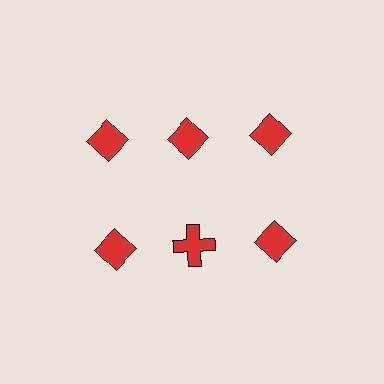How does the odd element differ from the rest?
It has a different shape: cross instead of diamond.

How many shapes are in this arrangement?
There are 6 shapes arranged in a grid pattern.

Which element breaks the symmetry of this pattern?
The red cross in the second row, second from left column breaks the symmetry. All other shapes are red diamonds.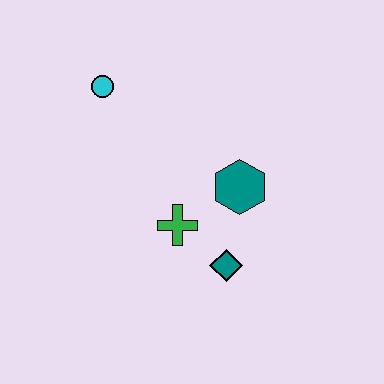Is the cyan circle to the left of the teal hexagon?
Yes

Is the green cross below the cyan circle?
Yes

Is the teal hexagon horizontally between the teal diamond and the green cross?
No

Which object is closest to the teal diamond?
The green cross is closest to the teal diamond.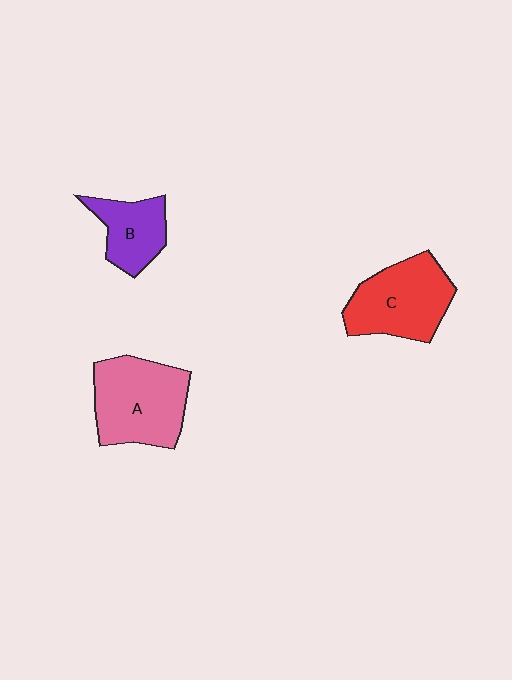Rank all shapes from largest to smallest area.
From largest to smallest: A (pink), C (red), B (purple).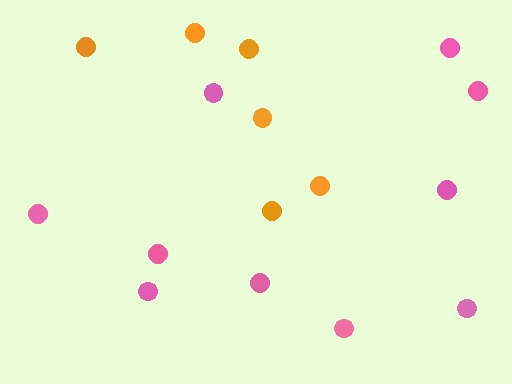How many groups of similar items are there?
There are 2 groups: one group of orange circles (6) and one group of pink circles (10).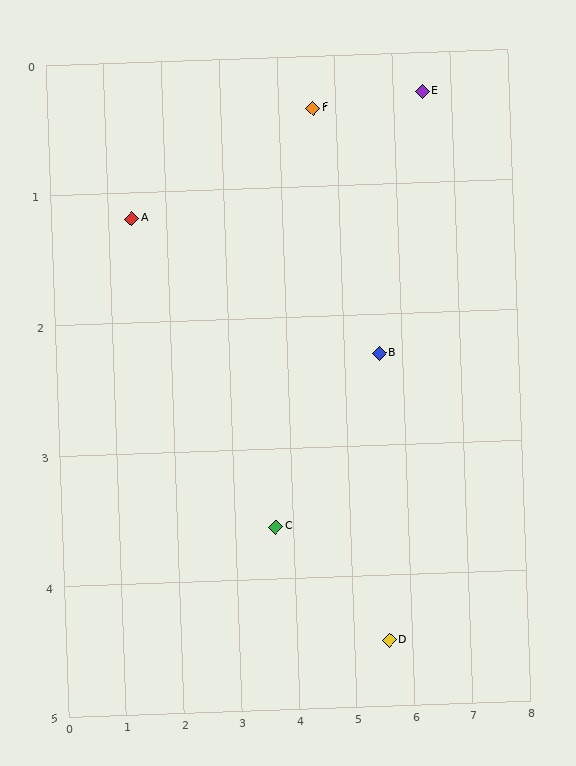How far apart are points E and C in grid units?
Points E and C are about 4.3 grid units apart.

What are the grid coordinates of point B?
Point B is at approximately (5.6, 2.3).